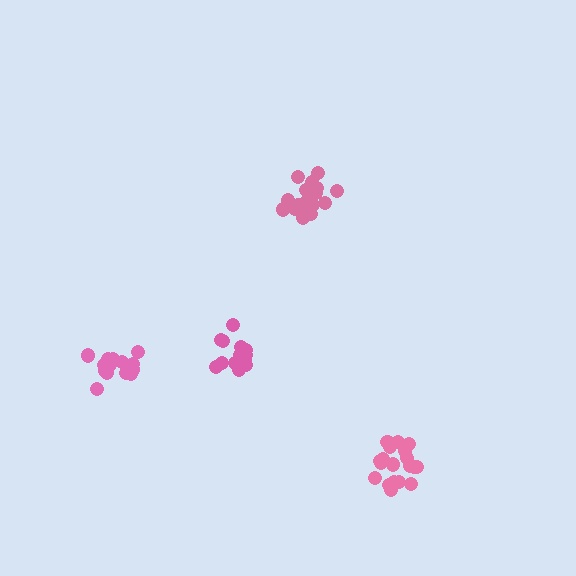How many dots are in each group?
Group 1: 14 dots, Group 2: 19 dots, Group 3: 13 dots, Group 4: 18 dots (64 total).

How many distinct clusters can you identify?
There are 4 distinct clusters.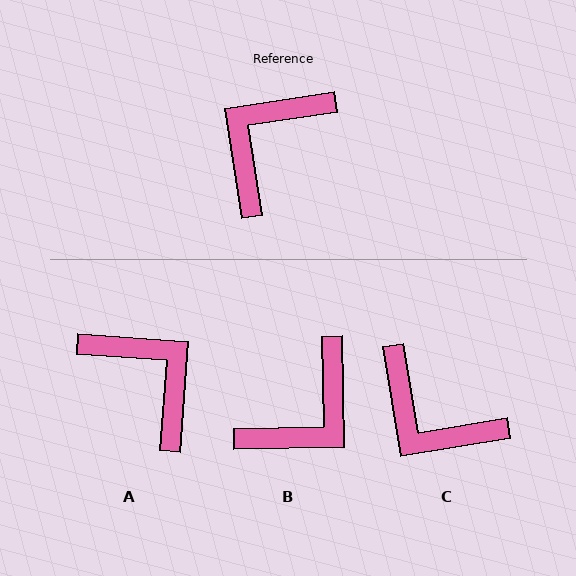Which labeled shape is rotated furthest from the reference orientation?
B, about 173 degrees away.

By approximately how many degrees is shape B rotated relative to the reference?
Approximately 173 degrees counter-clockwise.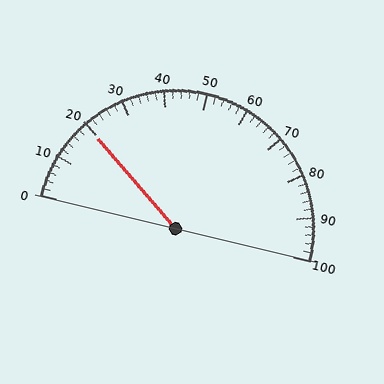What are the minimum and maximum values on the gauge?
The gauge ranges from 0 to 100.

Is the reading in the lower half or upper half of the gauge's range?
The reading is in the lower half of the range (0 to 100).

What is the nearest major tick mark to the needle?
The nearest major tick mark is 20.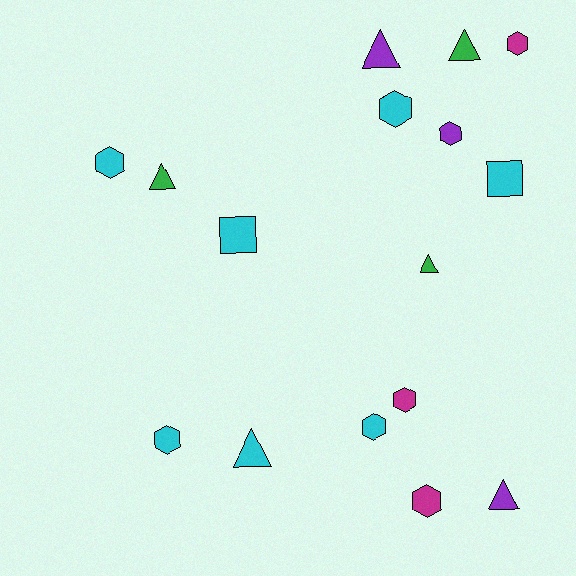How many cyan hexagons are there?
There are 4 cyan hexagons.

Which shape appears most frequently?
Hexagon, with 8 objects.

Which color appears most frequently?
Cyan, with 7 objects.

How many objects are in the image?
There are 16 objects.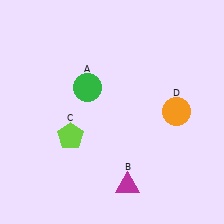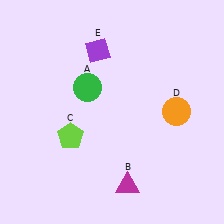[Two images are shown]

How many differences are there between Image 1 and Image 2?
There is 1 difference between the two images.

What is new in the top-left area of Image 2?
A purple diamond (E) was added in the top-left area of Image 2.